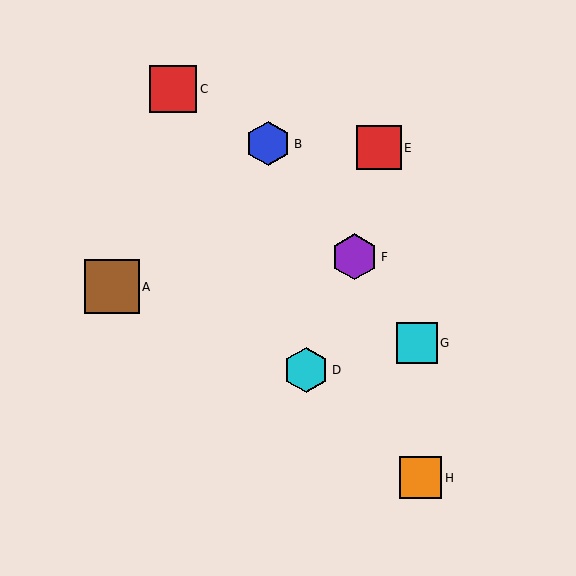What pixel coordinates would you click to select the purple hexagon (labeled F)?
Click at (355, 257) to select the purple hexagon F.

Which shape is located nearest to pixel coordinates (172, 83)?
The red square (labeled C) at (173, 89) is nearest to that location.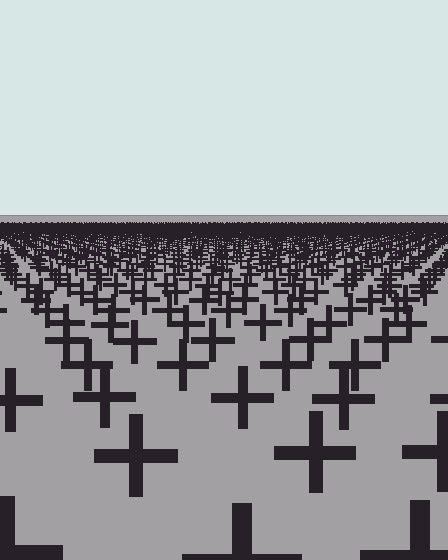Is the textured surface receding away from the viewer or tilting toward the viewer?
The surface is receding away from the viewer. Texture elements get smaller and denser toward the top.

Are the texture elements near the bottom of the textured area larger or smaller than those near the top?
Larger. Near the bottom, elements are closer to the viewer and appear at a bigger on-screen size.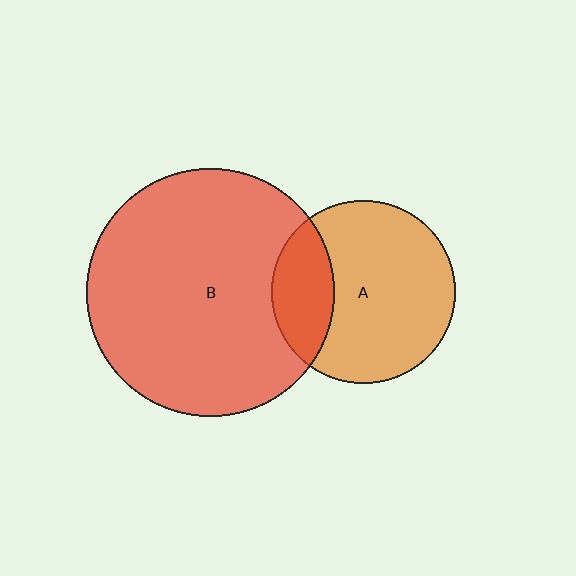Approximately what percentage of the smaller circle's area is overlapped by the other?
Approximately 25%.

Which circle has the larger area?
Circle B (red).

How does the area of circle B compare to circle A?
Approximately 1.8 times.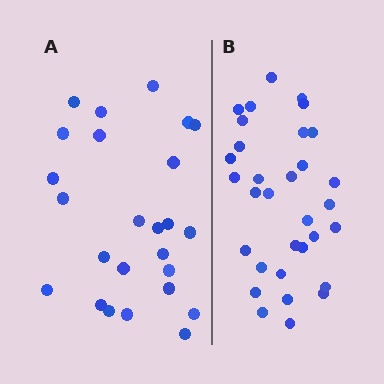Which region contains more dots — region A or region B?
Region B (the right region) has more dots.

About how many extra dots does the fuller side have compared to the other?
Region B has roughly 8 or so more dots than region A.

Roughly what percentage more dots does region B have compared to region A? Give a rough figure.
About 30% more.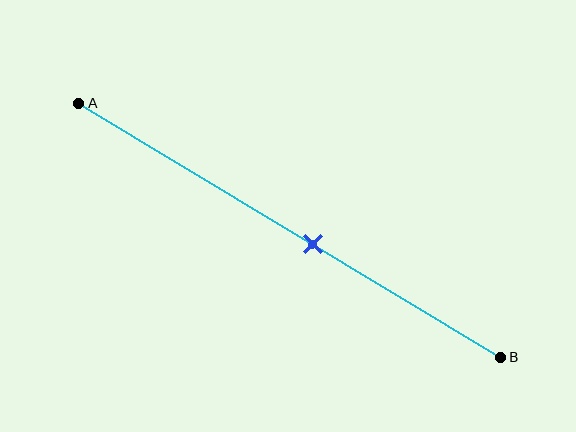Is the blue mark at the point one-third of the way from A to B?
No, the mark is at about 55% from A, not at the 33% one-third point.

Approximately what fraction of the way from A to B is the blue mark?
The blue mark is approximately 55% of the way from A to B.